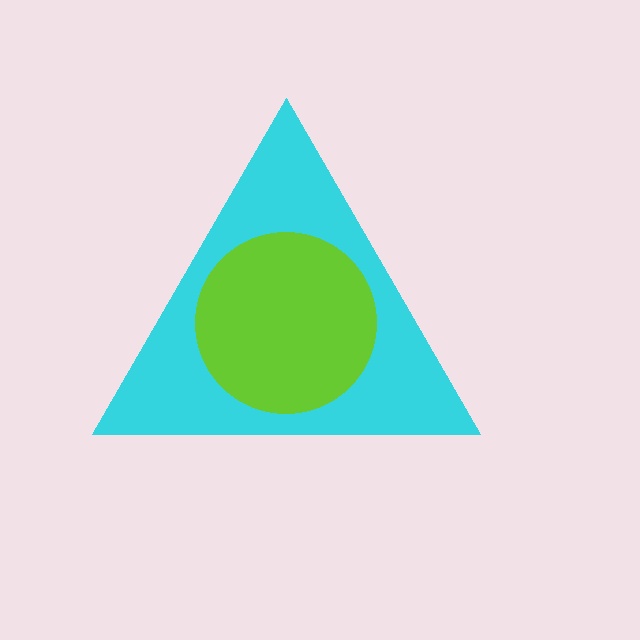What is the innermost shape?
The lime circle.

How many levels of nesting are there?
2.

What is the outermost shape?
The cyan triangle.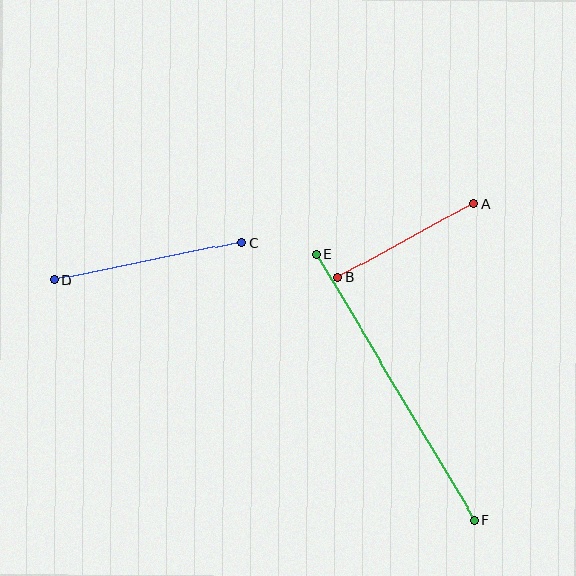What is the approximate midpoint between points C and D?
The midpoint is at approximately (148, 261) pixels.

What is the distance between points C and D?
The distance is approximately 192 pixels.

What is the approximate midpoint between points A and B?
The midpoint is at approximately (406, 241) pixels.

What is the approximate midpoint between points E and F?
The midpoint is at approximately (396, 387) pixels.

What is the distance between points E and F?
The distance is approximately 309 pixels.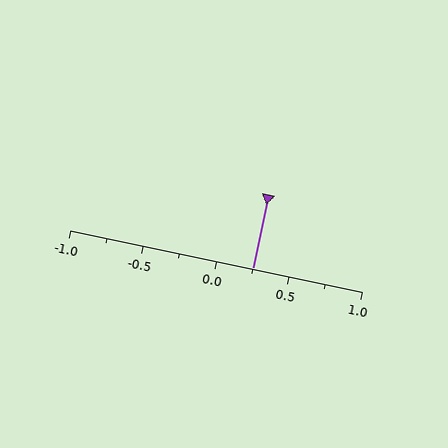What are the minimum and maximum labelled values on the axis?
The axis runs from -1.0 to 1.0.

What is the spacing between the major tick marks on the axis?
The major ticks are spaced 0.5 apart.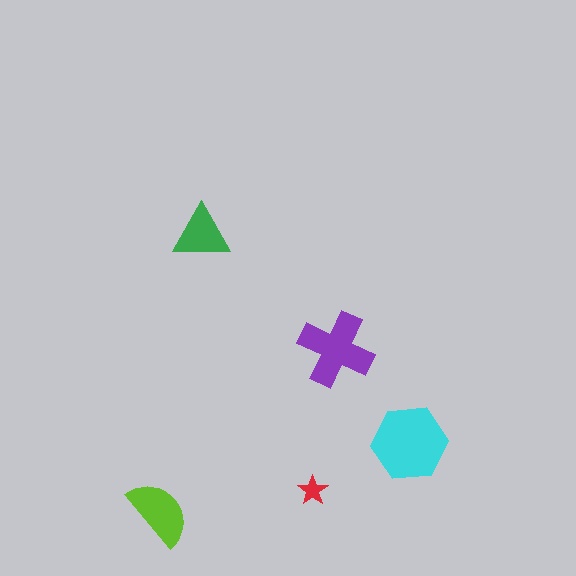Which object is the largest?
The cyan hexagon.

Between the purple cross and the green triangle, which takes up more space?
The purple cross.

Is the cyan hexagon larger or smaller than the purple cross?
Larger.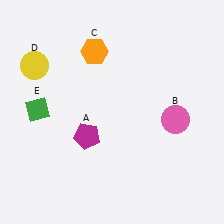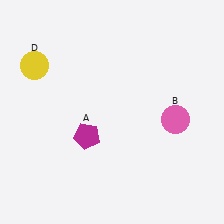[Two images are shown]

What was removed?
The orange hexagon (C), the green diamond (E) were removed in Image 2.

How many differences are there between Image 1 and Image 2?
There are 2 differences between the two images.